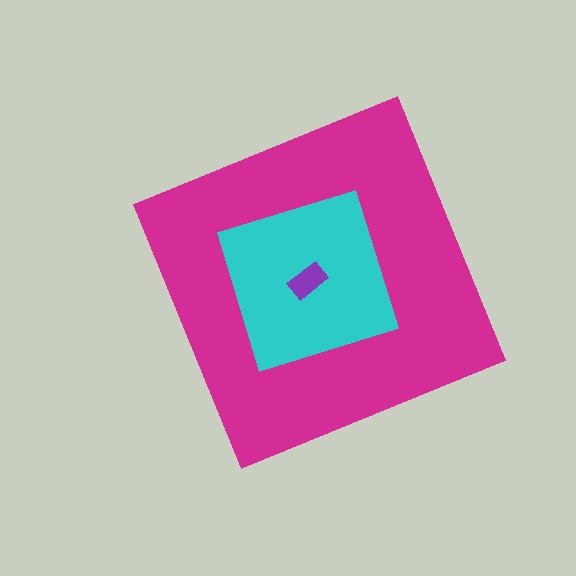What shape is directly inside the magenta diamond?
The cyan square.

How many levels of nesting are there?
3.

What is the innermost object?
The purple rectangle.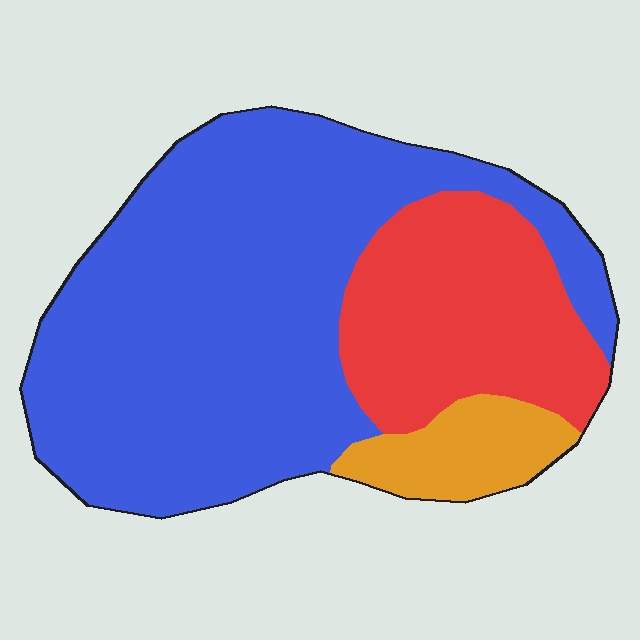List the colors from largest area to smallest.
From largest to smallest: blue, red, orange.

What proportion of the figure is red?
Red takes up about one quarter (1/4) of the figure.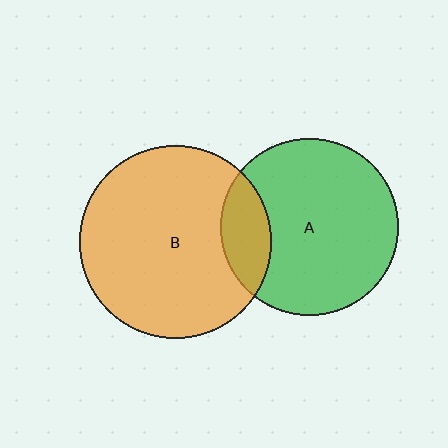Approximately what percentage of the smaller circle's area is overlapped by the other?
Approximately 20%.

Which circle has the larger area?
Circle B (orange).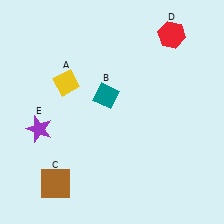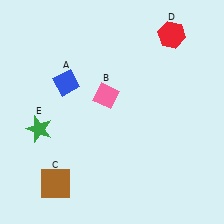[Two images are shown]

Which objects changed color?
A changed from yellow to blue. B changed from teal to pink. E changed from purple to green.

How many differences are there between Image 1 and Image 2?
There are 3 differences between the two images.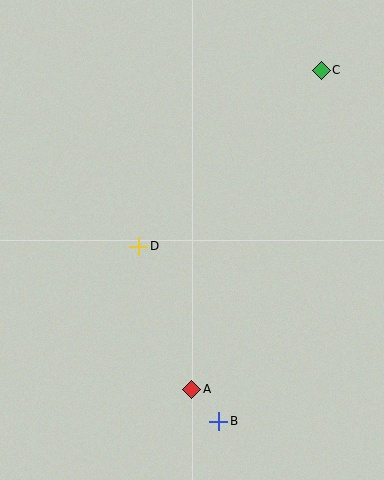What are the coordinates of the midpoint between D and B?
The midpoint between D and B is at (179, 334).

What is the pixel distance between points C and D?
The distance between C and D is 254 pixels.